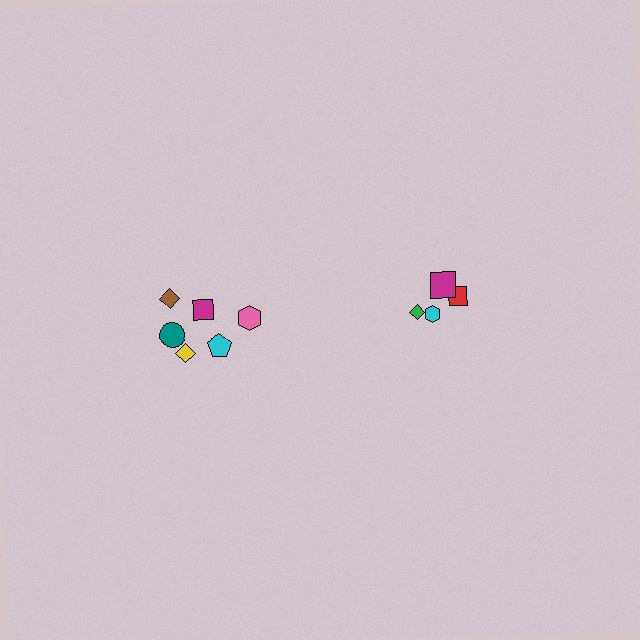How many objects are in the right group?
There are 4 objects.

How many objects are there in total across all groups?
There are 10 objects.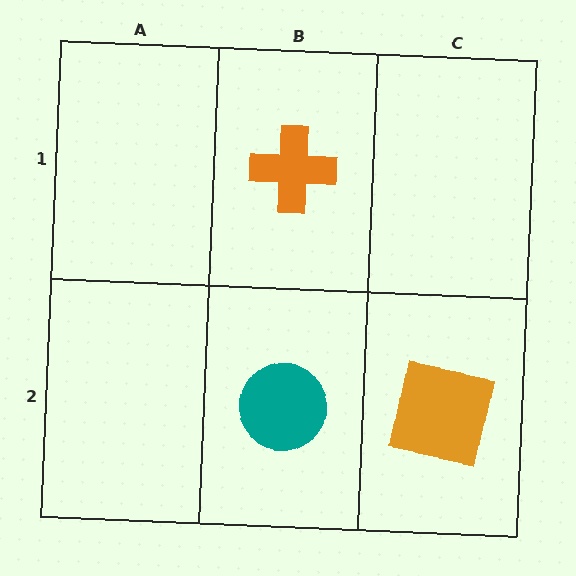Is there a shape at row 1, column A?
No, that cell is empty.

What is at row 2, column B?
A teal circle.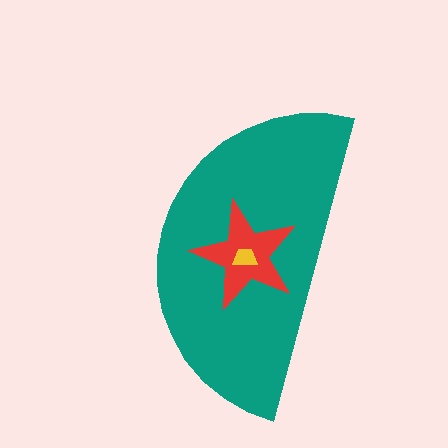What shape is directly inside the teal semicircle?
The red star.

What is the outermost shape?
The teal semicircle.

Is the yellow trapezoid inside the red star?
Yes.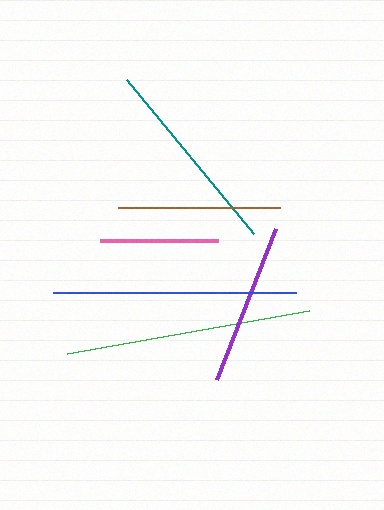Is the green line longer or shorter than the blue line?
The green line is longer than the blue line.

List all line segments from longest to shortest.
From longest to shortest: green, blue, teal, brown, purple, pink.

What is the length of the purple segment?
The purple segment is approximately 161 pixels long.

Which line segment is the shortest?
The pink line is the shortest at approximately 118 pixels.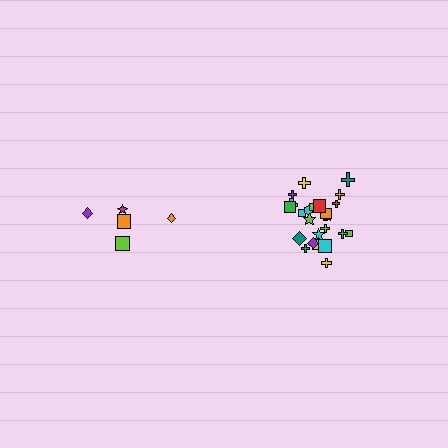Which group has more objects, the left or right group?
The right group.